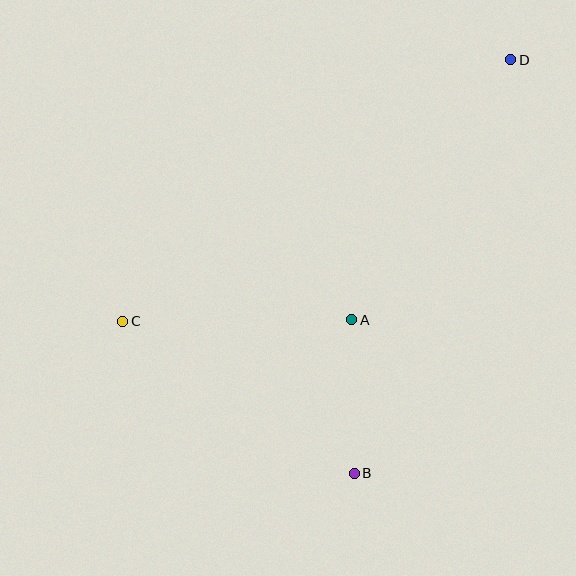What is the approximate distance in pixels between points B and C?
The distance between B and C is approximately 277 pixels.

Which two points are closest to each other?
Points A and B are closest to each other.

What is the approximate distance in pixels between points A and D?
The distance between A and D is approximately 305 pixels.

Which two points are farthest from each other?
Points C and D are farthest from each other.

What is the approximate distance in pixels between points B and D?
The distance between B and D is approximately 442 pixels.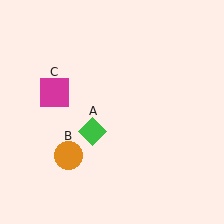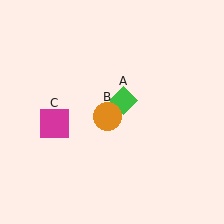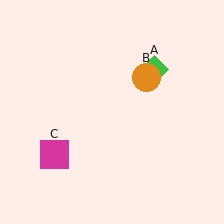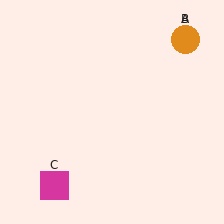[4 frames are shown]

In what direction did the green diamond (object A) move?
The green diamond (object A) moved up and to the right.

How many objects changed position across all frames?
3 objects changed position: green diamond (object A), orange circle (object B), magenta square (object C).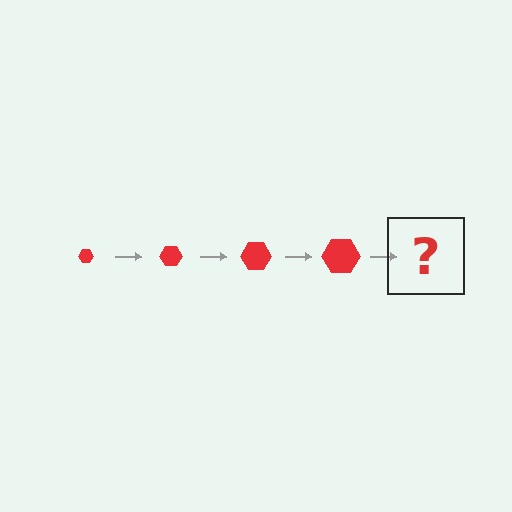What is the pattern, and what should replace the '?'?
The pattern is that the hexagon gets progressively larger each step. The '?' should be a red hexagon, larger than the previous one.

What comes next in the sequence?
The next element should be a red hexagon, larger than the previous one.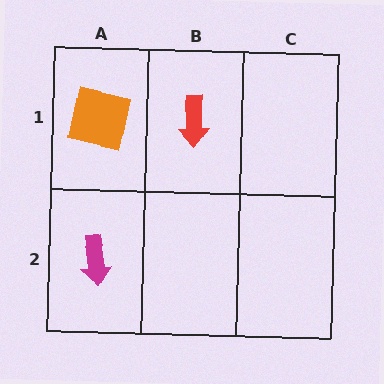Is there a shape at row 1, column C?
No, that cell is empty.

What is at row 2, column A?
A magenta arrow.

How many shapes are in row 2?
1 shape.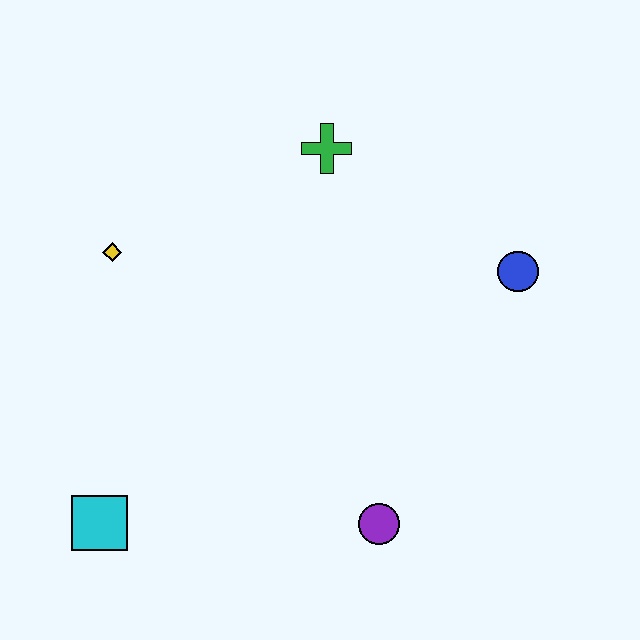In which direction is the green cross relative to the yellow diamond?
The green cross is to the right of the yellow diamond.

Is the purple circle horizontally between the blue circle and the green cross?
Yes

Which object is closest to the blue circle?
The green cross is closest to the blue circle.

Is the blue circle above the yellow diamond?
No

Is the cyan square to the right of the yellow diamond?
No